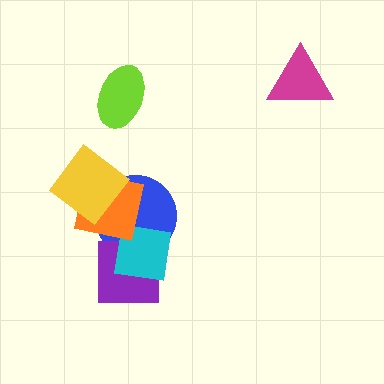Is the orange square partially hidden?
Yes, it is partially covered by another shape.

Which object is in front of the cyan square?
The orange square is in front of the cyan square.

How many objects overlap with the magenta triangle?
0 objects overlap with the magenta triangle.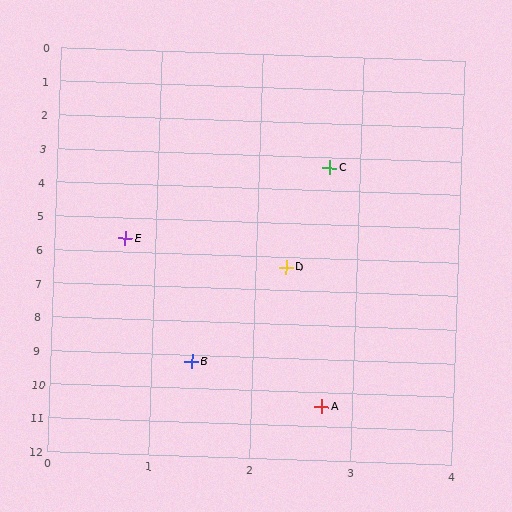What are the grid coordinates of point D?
Point D is at approximately (2.3, 6.3).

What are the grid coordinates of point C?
Point C is at approximately (2.7, 3.3).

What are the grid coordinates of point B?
Point B is at approximately (1.4, 9.2).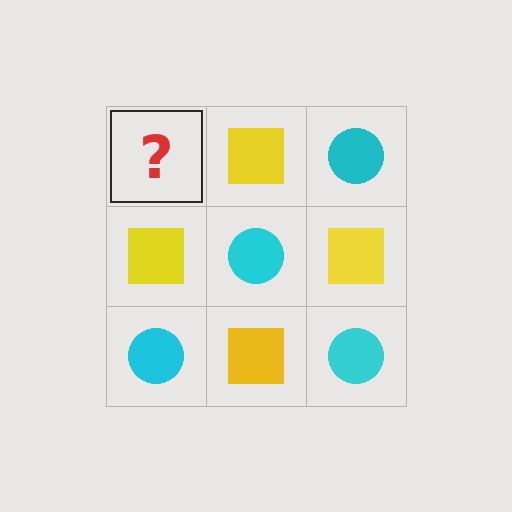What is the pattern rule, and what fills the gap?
The rule is that it alternates cyan circle and yellow square in a checkerboard pattern. The gap should be filled with a cyan circle.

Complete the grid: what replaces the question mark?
The question mark should be replaced with a cyan circle.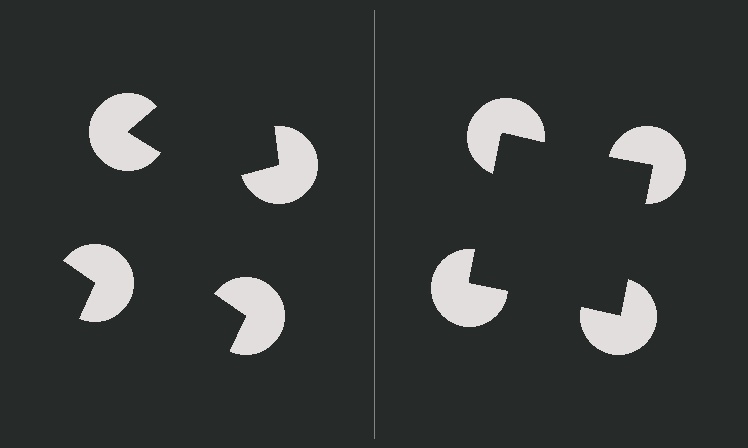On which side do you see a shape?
An illusory square appears on the right side. On the left side the wedge cuts are rotated, so no coherent shape forms.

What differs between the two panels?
The pac-man discs are positioned identically on both sides; only the wedge orientations differ. On the right they align to a square; on the left they are misaligned.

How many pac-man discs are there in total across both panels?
8 — 4 on each side.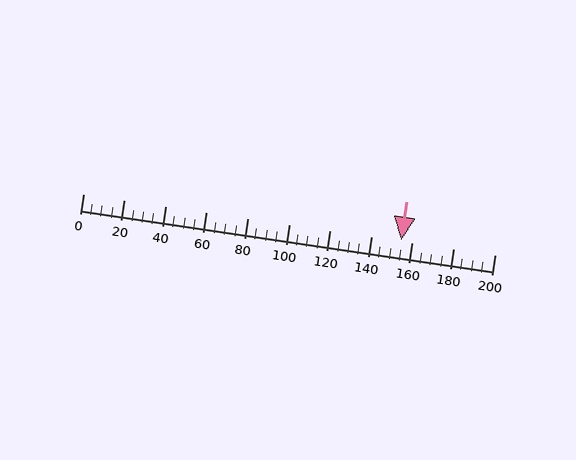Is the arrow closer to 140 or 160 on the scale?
The arrow is closer to 160.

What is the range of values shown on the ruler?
The ruler shows values from 0 to 200.